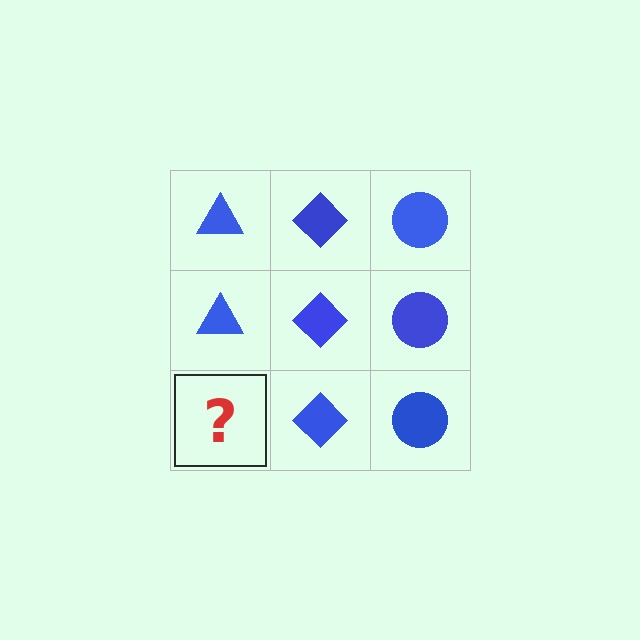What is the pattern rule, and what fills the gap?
The rule is that each column has a consistent shape. The gap should be filled with a blue triangle.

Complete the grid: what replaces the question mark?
The question mark should be replaced with a blue triangle.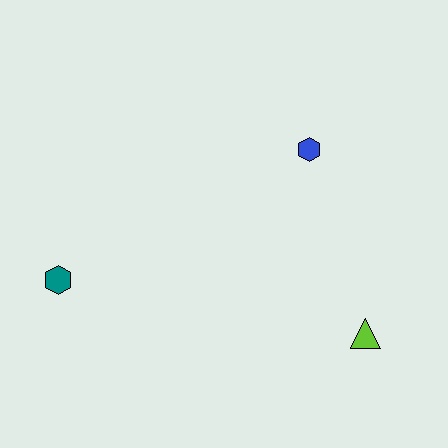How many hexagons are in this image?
There are 2 hexagons.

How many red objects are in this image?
There are no red objects.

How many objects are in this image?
There are 3 objects.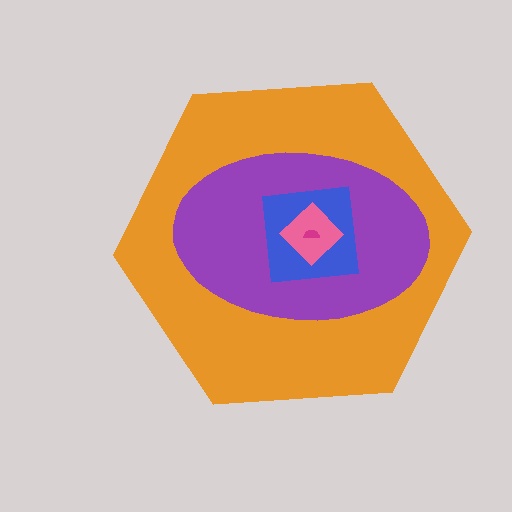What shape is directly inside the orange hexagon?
The purple ellipse.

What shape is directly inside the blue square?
The pink diamond.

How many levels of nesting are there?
5.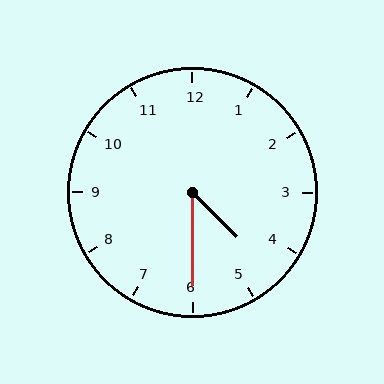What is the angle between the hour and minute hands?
Approximately 45 degrees.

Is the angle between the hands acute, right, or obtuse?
It is acute.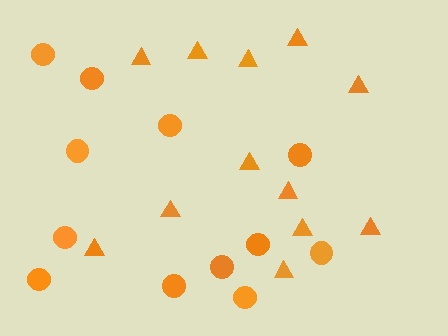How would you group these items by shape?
There are 2 groups: one group of triangles (12) and one group of circles (12).